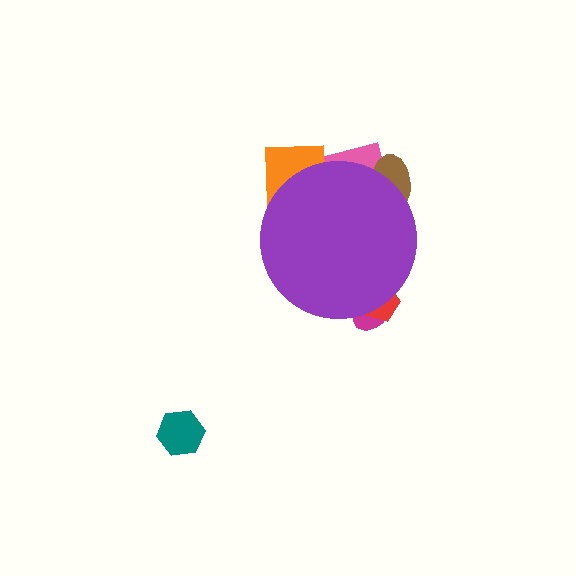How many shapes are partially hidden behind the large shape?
5 shapes are partially hidden.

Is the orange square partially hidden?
Yes, the orange square is partially hidden behind the purple circle.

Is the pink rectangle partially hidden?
Yes, the pink rectangle is partially hidden behind the purple circle.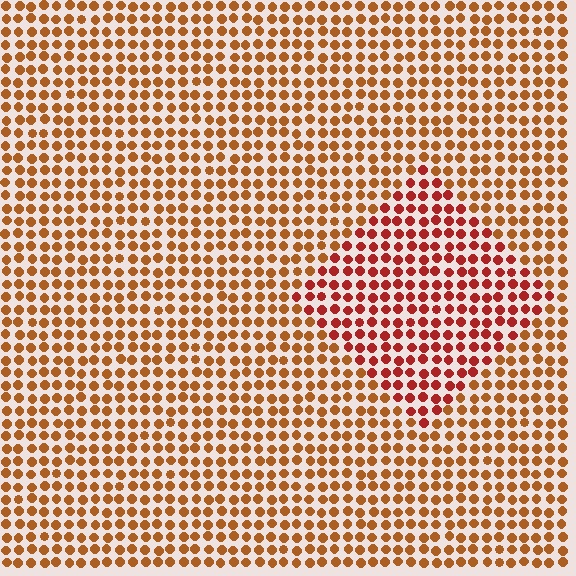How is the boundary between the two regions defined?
The boundary is defined purely by a slight shift in hue (about 27 degrees). Spacing, size, and orientation are identical on both sides.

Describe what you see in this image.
The image is filled with small brown elements in a uniform arrangement. A diamond-shaped region is visible where the elements are tinted to a slightly different hue, forming a subtle color boundary.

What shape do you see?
I see a diamond.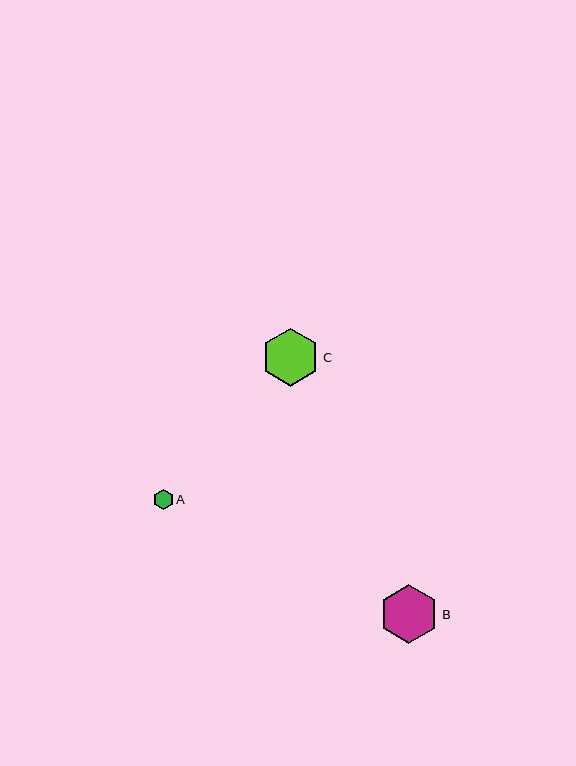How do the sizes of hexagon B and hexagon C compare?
Hexagon B and hexagon C are approximately the same size.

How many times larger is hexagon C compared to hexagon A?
Hexagon C is approximately 2.8 times the size of hexagon A.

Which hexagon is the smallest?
Hexagon A is the smallest with a size of approximately 21 pixels.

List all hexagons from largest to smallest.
From largest to smallest: B, C, A.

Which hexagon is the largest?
Hexagon B is the largest with a size of approximately 59 pixels.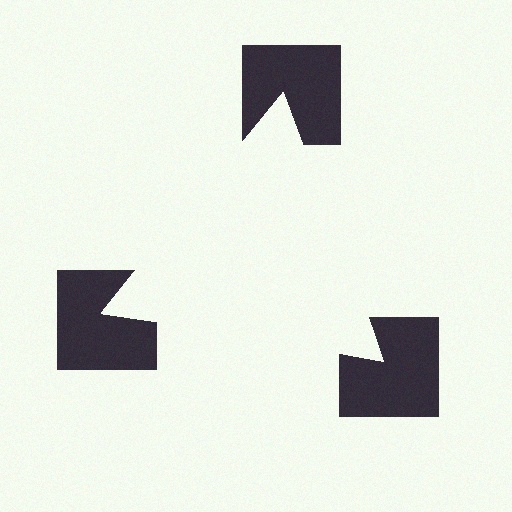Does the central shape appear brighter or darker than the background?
It typically appears slightly brighter than the background, even though no actual brightness change is drawn.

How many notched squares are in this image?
There are 3 — one at each vertex of the illusory triangle.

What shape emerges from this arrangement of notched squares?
An illusory triangle — its edges are inferred from the aligned wedge cuts in the notched squares, not physically drawn.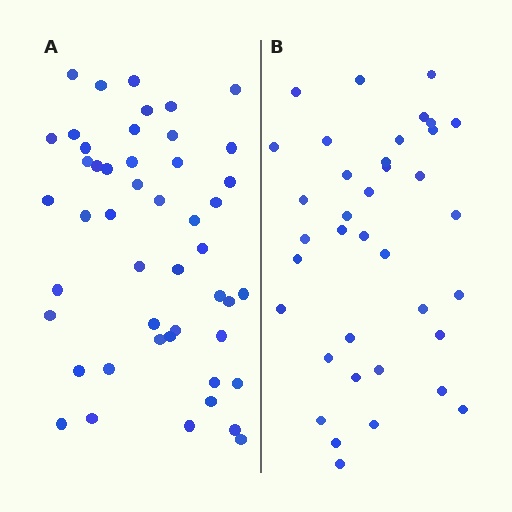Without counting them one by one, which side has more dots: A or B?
Region A (the left region) has more dots.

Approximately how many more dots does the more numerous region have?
Region A has roughly 12 or so more dots than region B.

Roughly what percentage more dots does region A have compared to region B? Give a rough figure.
About 30% more.